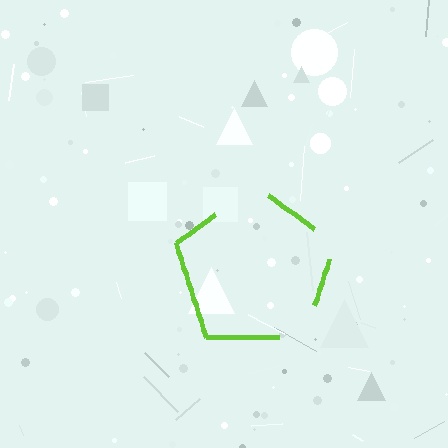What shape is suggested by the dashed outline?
The dashed outline suggests a pentagon.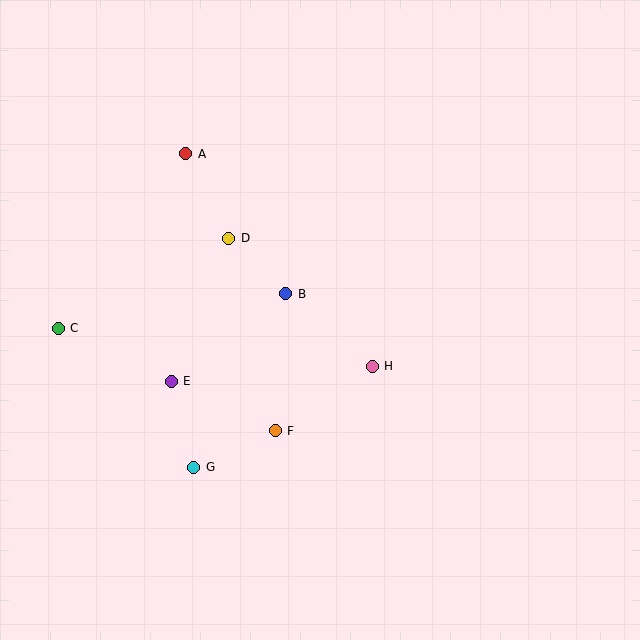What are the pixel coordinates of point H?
Point H is at (372, 366).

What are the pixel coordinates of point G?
Point G is at (194, 467).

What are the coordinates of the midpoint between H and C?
The midpoint between H and C is at (215, 347).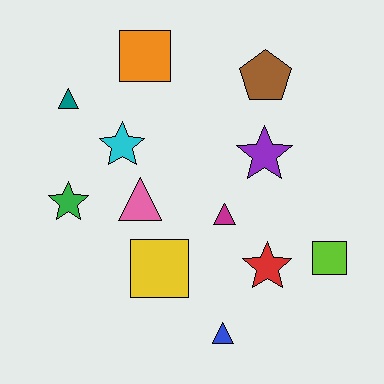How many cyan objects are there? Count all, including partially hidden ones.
There is 1 cyan object.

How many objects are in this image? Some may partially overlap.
There are 12 objects.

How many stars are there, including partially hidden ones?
There are 4 stars.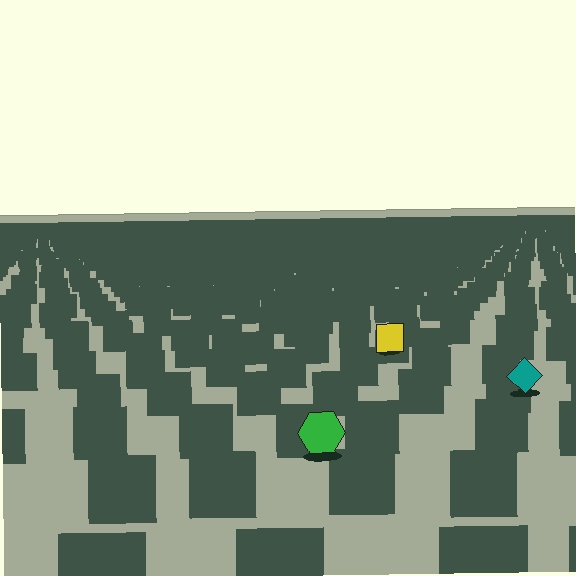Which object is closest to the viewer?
The green hexagon is closest. The texture marks near it are larger and more spread out.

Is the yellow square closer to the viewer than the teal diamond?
No. The teal diamond is closer — you can tell from the texture gradient: the ground texture is coarser near it.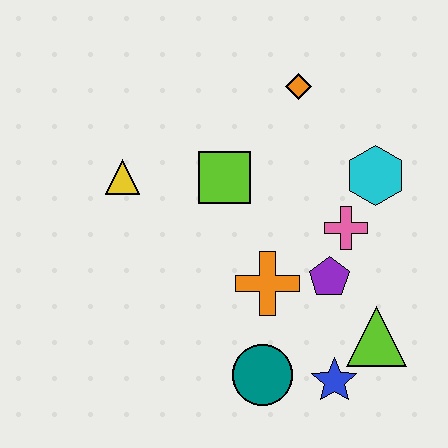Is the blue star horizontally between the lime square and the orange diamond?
No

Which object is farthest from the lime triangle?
The yellow triangle is farthest from the lime triangle.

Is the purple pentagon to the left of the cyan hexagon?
Yes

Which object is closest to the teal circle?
The blue star is closest to the teal circle.